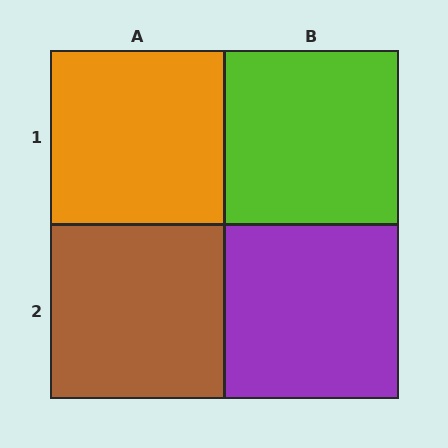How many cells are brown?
1 cell is brown.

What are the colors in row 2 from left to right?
Brown, purple.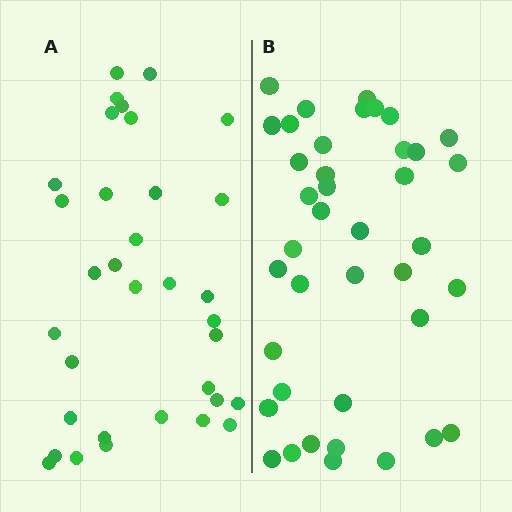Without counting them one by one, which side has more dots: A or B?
Region B (the right region) has more dots.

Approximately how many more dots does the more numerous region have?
Region B has about 6 more dots than region A.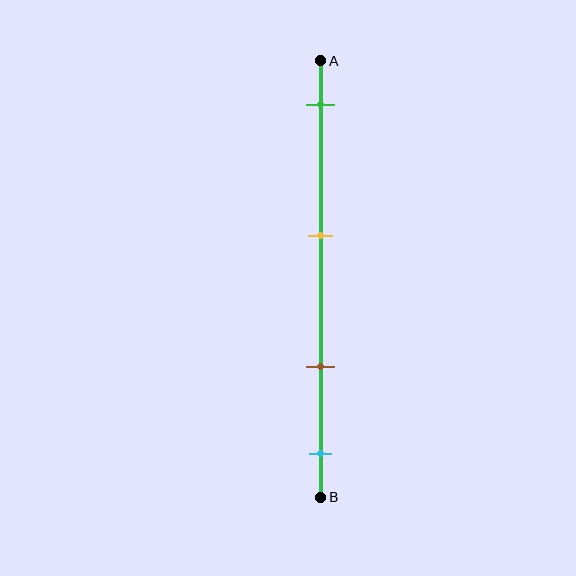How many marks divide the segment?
There are 4 marks dividing the segment.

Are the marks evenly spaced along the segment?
No, the marks are not evenly spaced.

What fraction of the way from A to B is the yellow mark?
The yellow mark is approximately 40% (0.4) of the way from A to B.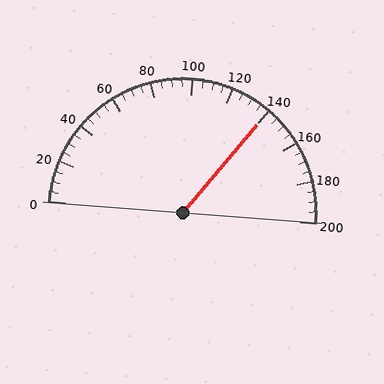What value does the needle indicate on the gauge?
The needle indicates approximately 140.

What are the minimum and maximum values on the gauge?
The gauge ranges from 0 to 200.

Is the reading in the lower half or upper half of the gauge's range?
The reading is in the upper half of the range (0 to 200).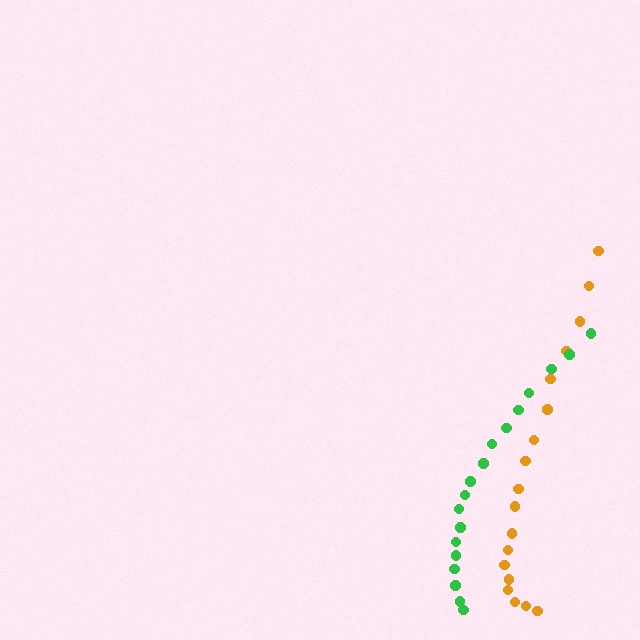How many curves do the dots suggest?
There are 2 distinct paths.